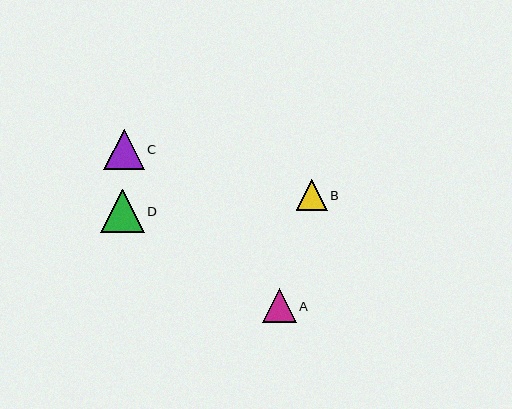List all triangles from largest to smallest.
From largest to smallest: D, C, A, B.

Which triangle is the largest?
Triangle D is the largest with a size of approximately 44 pixels.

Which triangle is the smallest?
Triangle B is the smallest with a size of approximately 31 pixels.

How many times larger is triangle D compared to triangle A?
Triangle D is approximately 1.3 times the size of triangle A.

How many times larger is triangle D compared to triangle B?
Triangle D is approximately 1.4 times the size of triangle B.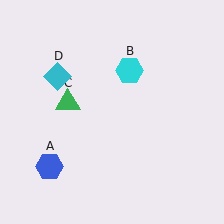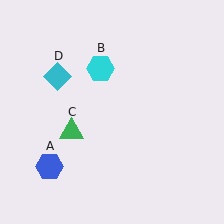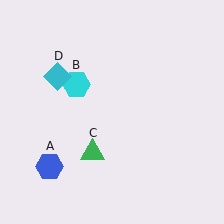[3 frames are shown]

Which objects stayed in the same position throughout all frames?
Blue hexagon (object A) and cyan diamond (object D) remained stationary.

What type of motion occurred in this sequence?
The cyan hexagon (object B), green triangle (object C) rotated counterclockwise around the center of the scene.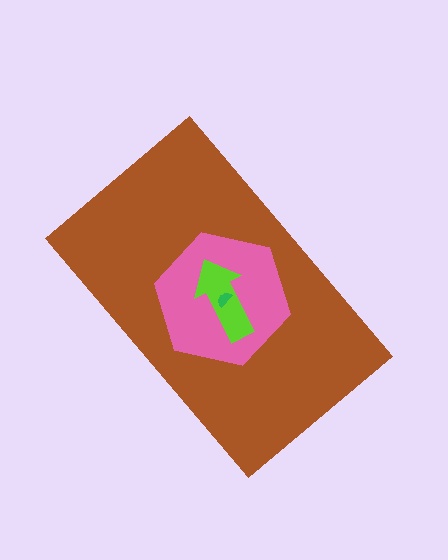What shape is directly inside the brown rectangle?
The pink hexagon.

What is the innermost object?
The green semicircle.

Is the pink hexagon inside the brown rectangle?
Yes.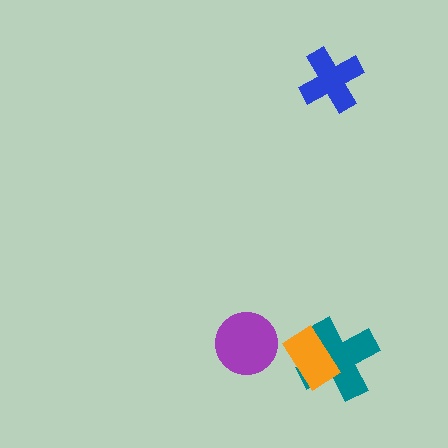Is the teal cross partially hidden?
Yes, it is partially covered by another shape.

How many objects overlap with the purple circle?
0 objects overlap with the purple circle.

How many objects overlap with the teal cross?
1 object overlaps with the teal cross.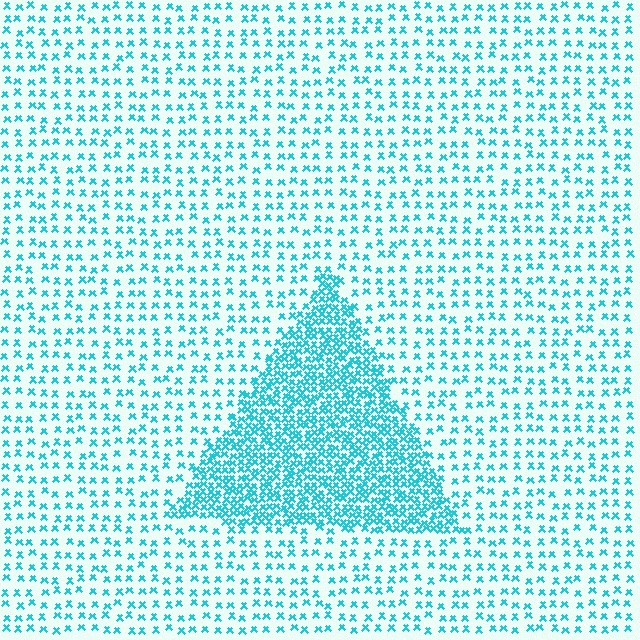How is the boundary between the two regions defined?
The boundary is defined by a change in element density (approximately 2.8x ratio). All elements are the same color, size, and shape.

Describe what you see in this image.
The image contains small cyan elements arranged at two different densities. A triangle-shaped region is visible where the elements are more densely packed than the surrounding area.